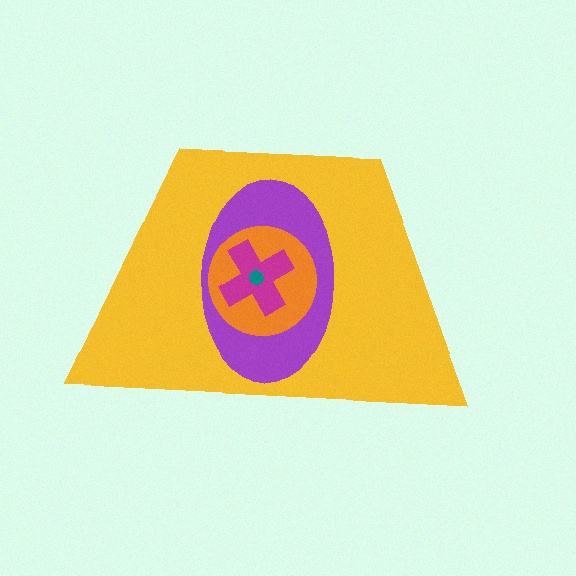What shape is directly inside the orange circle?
The magenta cross.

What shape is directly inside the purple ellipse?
The orange circle.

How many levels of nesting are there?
5.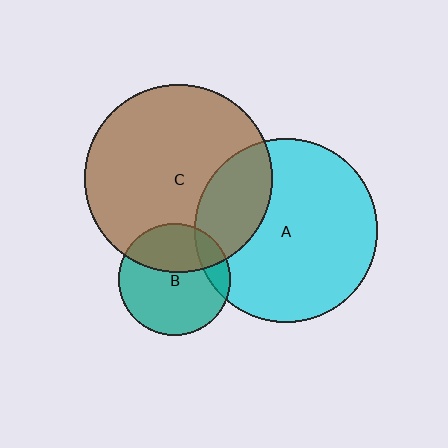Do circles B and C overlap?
Yes.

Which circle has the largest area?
Circle C (brown).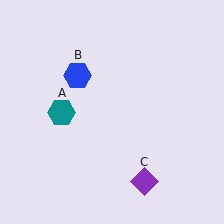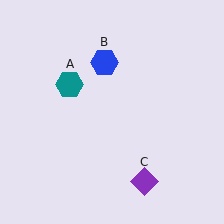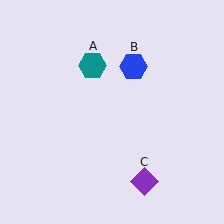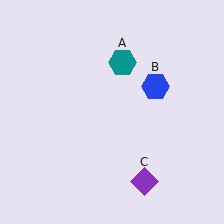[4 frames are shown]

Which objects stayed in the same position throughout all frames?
Purple diamond (object C) remained stationary.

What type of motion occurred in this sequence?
The teal hexagon (object A), blue hexagon (object B) rotated clockwise around the center of the scene.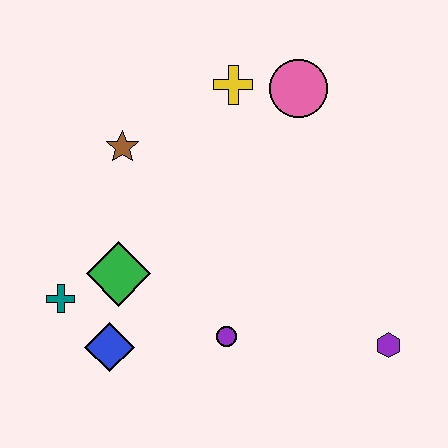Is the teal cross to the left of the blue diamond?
Yes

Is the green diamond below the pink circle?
Yes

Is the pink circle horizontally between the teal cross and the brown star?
No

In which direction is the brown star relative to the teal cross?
The brown star is above the teal cross.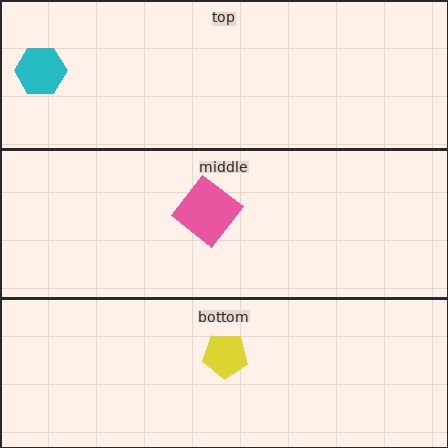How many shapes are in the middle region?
1.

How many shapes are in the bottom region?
1.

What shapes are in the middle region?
The pink diamond.